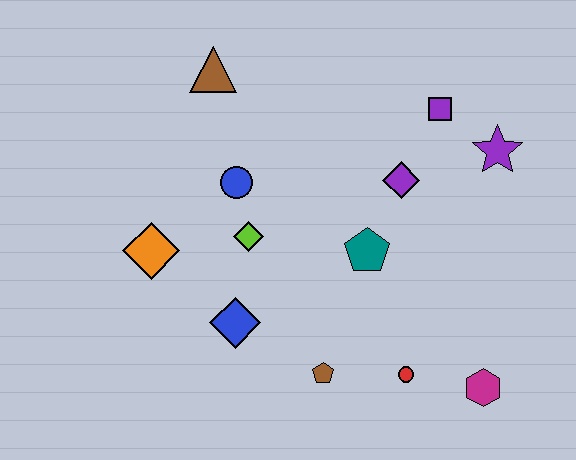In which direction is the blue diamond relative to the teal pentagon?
The blue diamond is to the left of the teal pentagon.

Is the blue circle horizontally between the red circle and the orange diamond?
Yes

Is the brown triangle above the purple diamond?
Yes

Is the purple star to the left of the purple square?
No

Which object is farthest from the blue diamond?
The purple star is farthest from the blue diamond.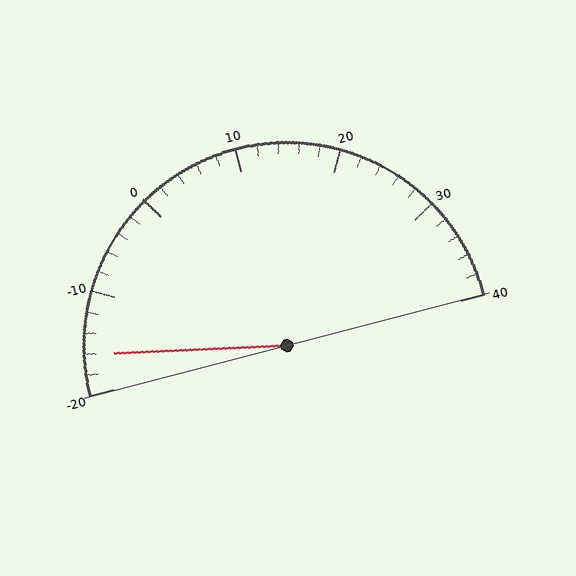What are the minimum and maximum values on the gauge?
The gauge ranges from -20 to 40.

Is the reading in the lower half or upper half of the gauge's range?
The reading is in the lower half of the range (-20 to 40).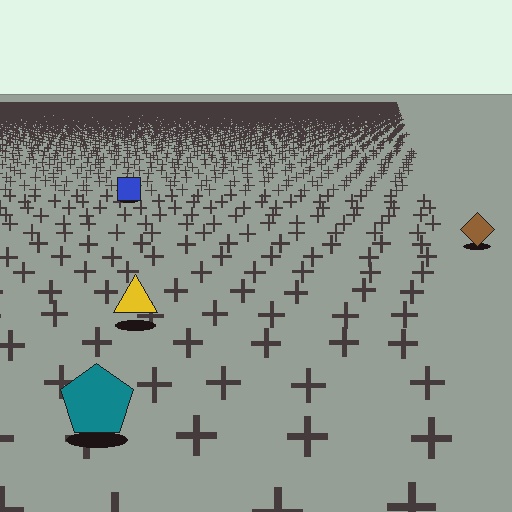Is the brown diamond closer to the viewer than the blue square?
Yes. The brown diamond is closer — you can tell from the texture gradient: the ground texture is coarser near it.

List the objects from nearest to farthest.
From nearest to farthest: the teal pentagon, the yellow triangle, the brown diamond, the blue square.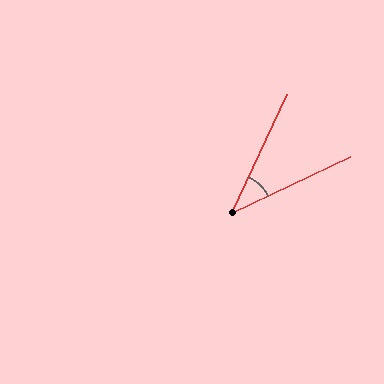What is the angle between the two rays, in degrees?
Approximately 40 degrees.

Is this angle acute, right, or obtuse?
It is acute.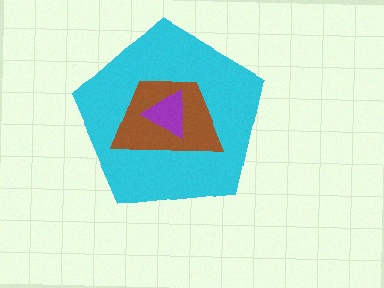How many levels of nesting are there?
3.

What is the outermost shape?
The cyan pentagon.